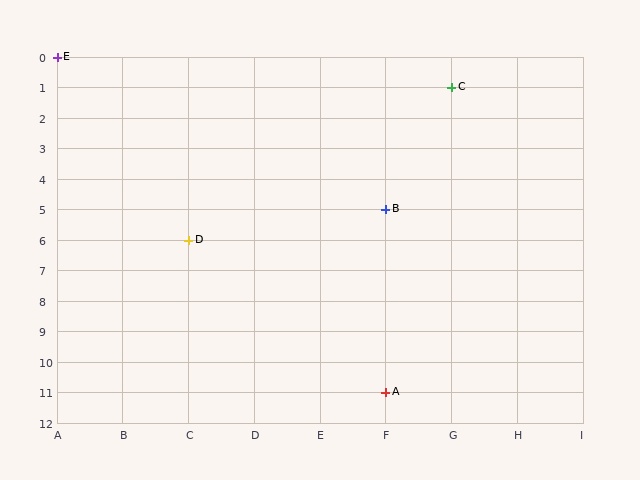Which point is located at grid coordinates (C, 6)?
Point D is at (C, 6).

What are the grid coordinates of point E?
Point E is at grid coordinates (A, 0).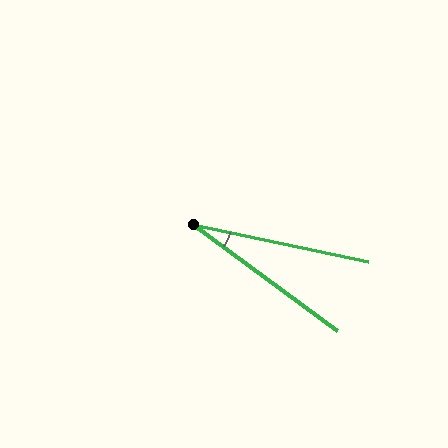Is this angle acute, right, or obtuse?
It is acute.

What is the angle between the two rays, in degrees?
Approximately 24 degrees.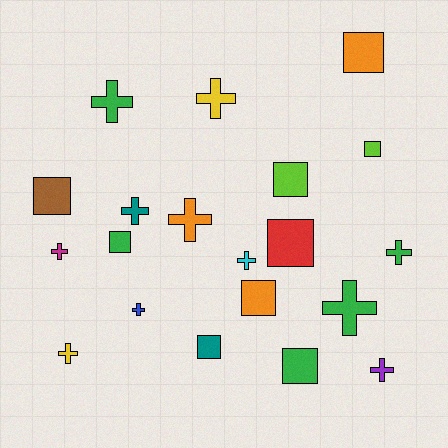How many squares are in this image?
There are 9 squares.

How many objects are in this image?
There are 20 objects.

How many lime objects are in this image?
There are 2 lime objects.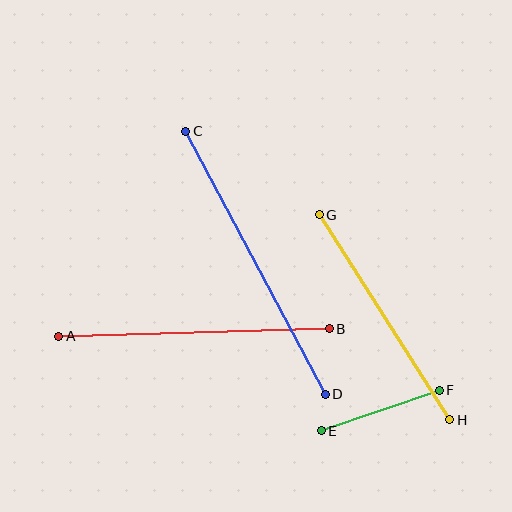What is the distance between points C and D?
The distance is approximately 298 pixels.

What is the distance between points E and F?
The distance is approximately 125 pixels.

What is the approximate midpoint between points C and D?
The midpoint is at approximately (256, 263) pixels.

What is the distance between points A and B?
The distance is approximately 270 pixels.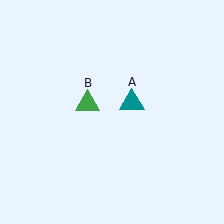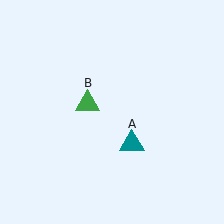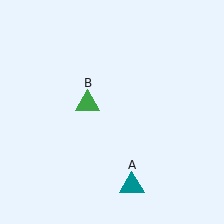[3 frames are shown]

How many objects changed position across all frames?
1 object changed position: teal triangle (object A).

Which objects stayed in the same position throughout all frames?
Green triangle (object B) remained stationary.